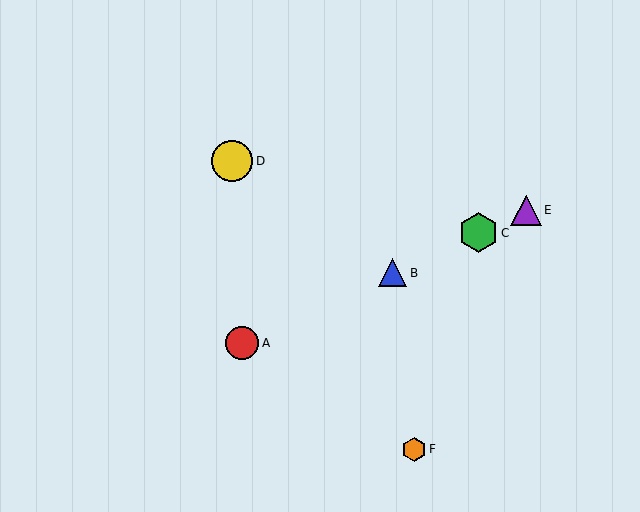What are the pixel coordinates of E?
Object E is at (526, 210).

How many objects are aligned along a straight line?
4 objects (A, B, C, E) are aligned along a straight line.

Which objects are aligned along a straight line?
Objects A, B, C, E are aligned along a straight line.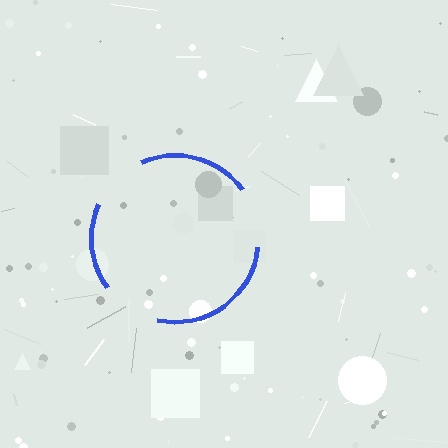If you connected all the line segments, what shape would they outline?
They would outline a circle.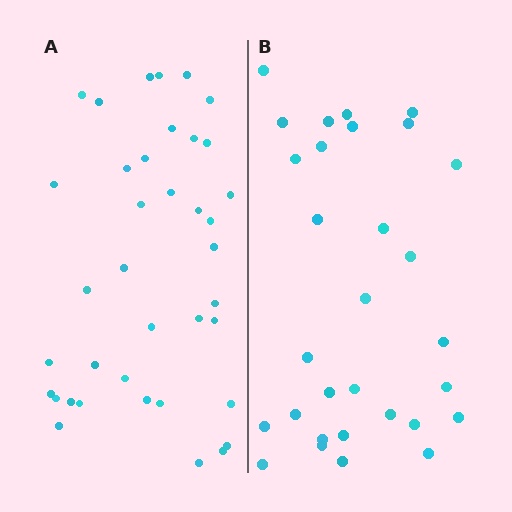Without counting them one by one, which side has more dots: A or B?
Region A (the left region) has more dots.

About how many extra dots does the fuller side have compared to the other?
Region A has roughly 8 or so more dots than region B.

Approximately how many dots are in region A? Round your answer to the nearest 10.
About 40 dots. (The exact count is 38, which rounds to 40.)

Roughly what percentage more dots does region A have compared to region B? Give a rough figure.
About 25% more.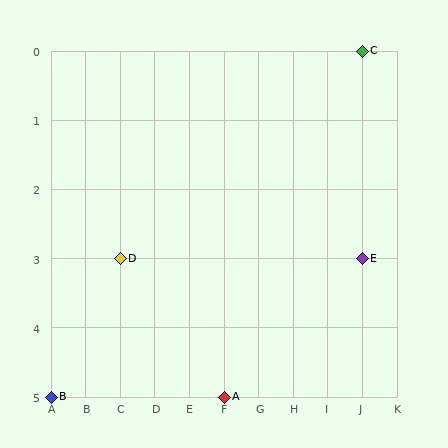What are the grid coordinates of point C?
Point C is at grid coordinates (J, 0).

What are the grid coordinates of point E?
Point E is at grid coordinates (J, 3).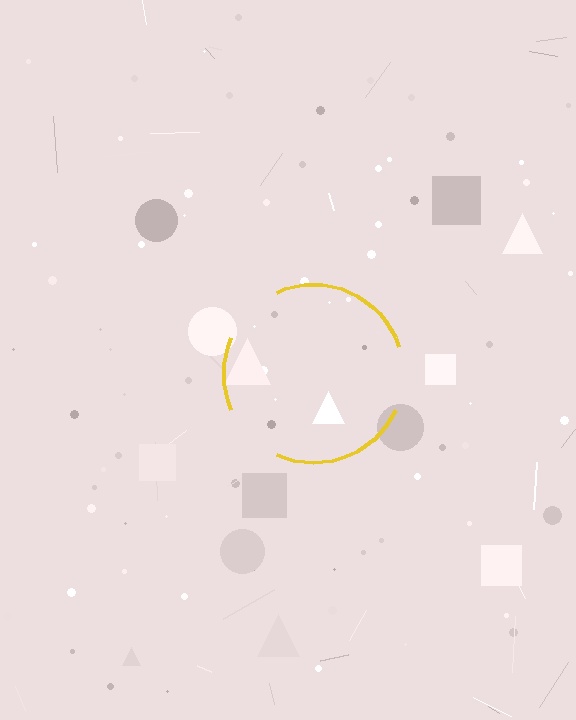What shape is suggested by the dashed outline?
The dashed outline suggests a circle.